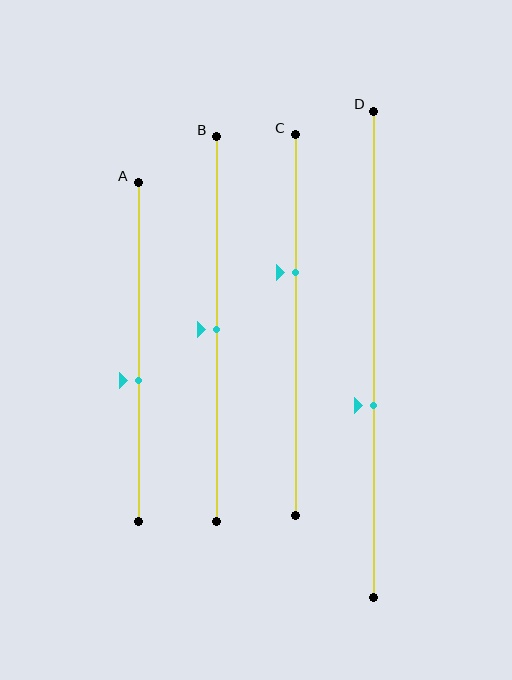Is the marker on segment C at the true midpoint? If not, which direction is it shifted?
No, the marker on segment C is shifted upward by about 14% of the segment length.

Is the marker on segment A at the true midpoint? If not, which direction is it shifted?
No, the marker on segment A is shifted downward by about 8% of the segment length.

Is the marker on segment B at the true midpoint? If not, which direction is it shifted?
Yes, the marker on segment B is at the true midpoint.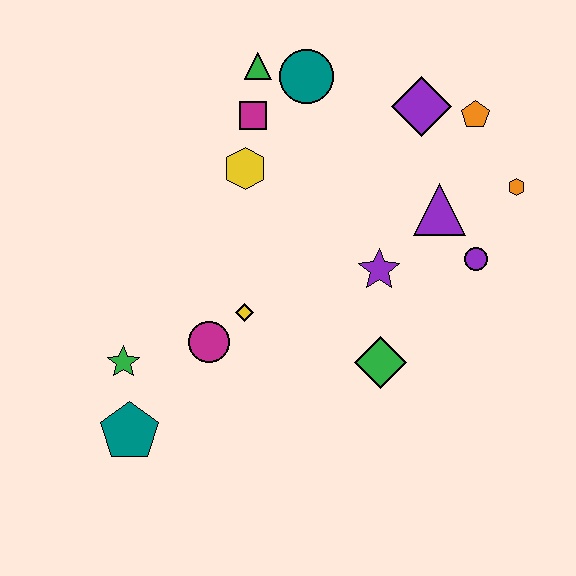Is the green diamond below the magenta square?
Yes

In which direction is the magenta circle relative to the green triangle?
The magenta circle is below the green triangle.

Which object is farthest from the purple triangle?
The teal pentagon is farthest from the purple triangle.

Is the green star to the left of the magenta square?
Yes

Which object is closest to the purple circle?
The purple triangle is closest to the purple circle.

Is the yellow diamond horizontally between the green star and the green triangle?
Yes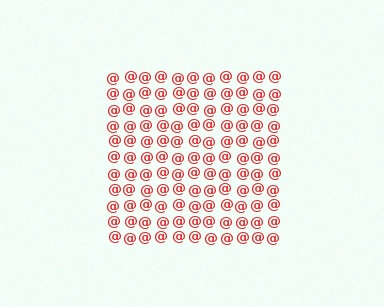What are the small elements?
The small elements are at signs.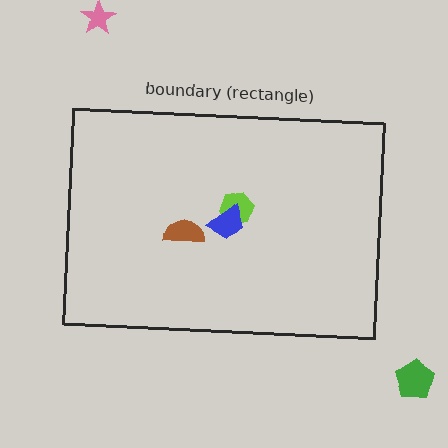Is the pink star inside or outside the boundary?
Outside.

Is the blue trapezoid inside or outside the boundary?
Inside.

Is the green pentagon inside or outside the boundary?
Outside.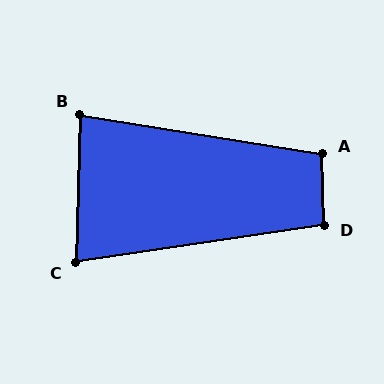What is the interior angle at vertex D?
Approximately 97 degrees (obtuse).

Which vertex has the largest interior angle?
A, at approximately 100 degrees.